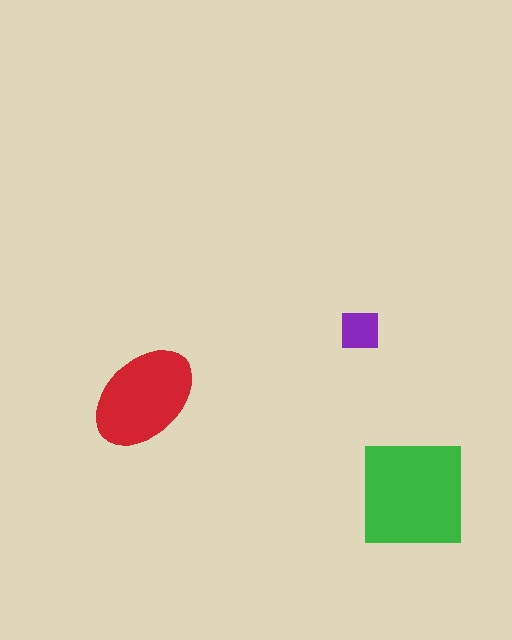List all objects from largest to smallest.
The green square, the red ellipse, the purple square.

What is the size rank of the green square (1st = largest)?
1st.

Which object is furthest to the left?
The red ellipse is leftmost.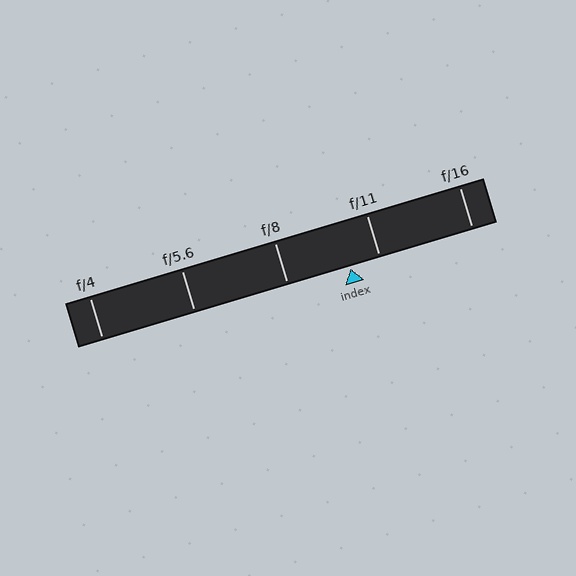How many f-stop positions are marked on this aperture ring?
There are 5 f-stop positions marked.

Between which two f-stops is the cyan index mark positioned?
The index mark is between f/8 and f/11.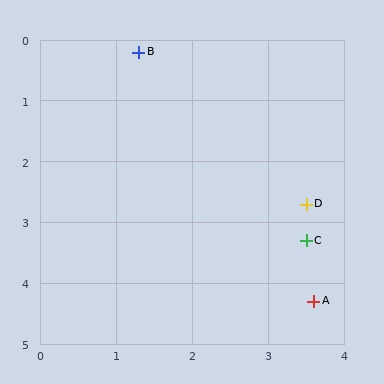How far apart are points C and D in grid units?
Points C and D are about 0.6 grid units apart.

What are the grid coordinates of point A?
Point A is at approximately (3.6, 4.3).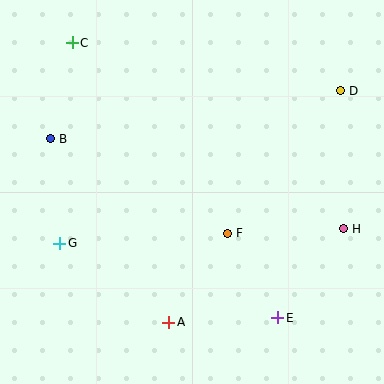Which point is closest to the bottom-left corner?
Point G is closest to the bottom-left corner.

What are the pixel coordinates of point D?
Point D is at (341, 91).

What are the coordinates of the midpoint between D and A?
The midpoint between D and A is at (255, 206).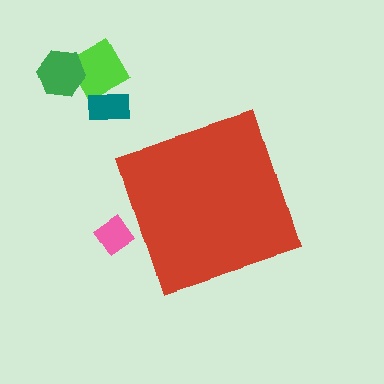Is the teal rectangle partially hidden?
No, the teal rectangle is fully visible.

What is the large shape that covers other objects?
A red diamond.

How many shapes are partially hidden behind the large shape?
1 shape is partially hidden.